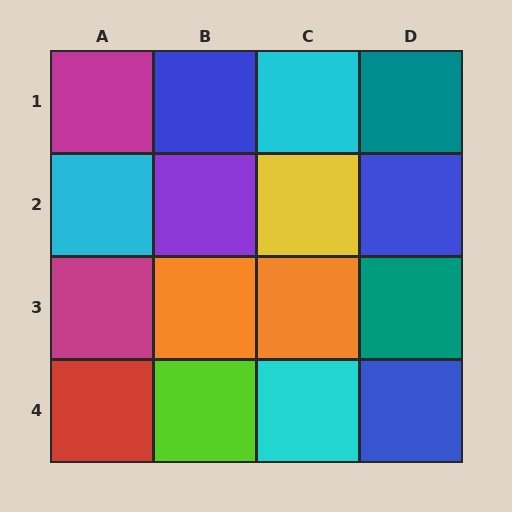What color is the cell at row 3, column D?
Teal.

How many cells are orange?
2 cells are orange.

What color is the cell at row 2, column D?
Blue.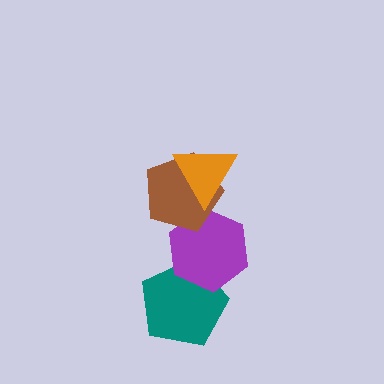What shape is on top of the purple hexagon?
The brown pentagon is on top of the purple hexagon.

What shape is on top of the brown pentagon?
The orange triangle is on top of the brown pentagon.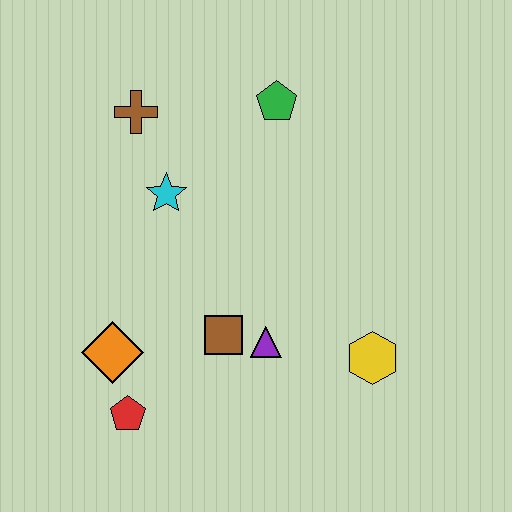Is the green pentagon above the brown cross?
Yes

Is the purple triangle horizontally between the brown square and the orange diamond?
No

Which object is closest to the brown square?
The purple triangle is closest to the brown square.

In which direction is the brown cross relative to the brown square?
The brown cross is above the brown square.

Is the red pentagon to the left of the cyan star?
Yes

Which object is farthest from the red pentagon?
The green pentagon is farthest from the red pentagon.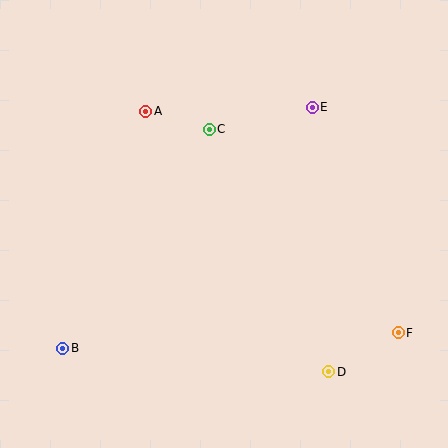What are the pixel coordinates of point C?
Point C is at (209, 129).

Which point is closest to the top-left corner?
Point A is closest to the top-left corner.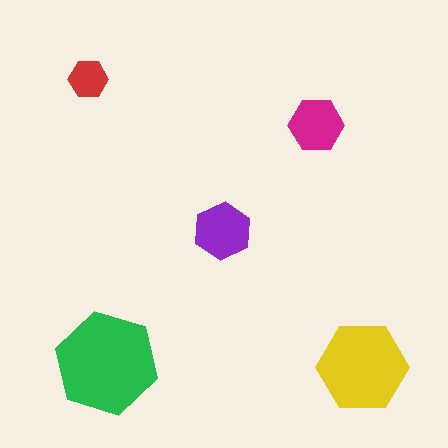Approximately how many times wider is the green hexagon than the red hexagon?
About 2.5 times wider.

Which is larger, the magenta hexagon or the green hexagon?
The green one.